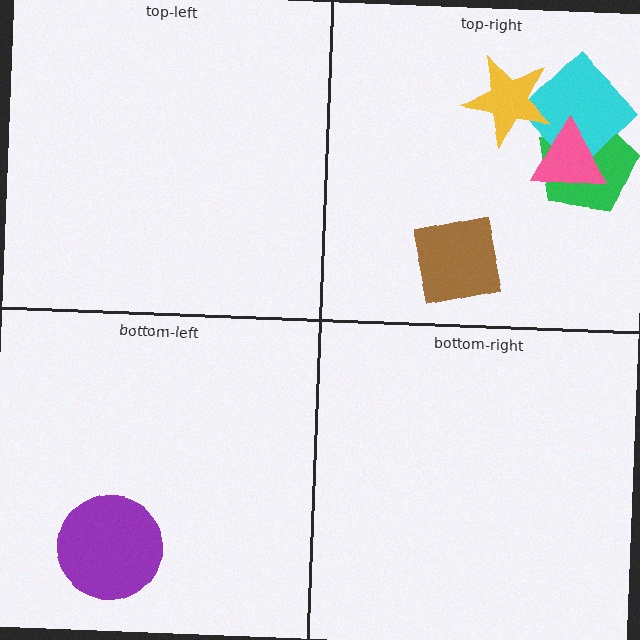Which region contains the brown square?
The top-right region.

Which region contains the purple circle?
The bottom-left region.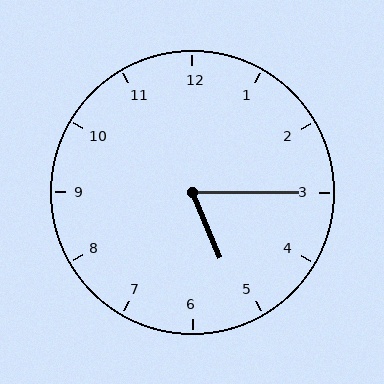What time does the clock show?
5:15.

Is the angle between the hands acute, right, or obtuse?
It is acute.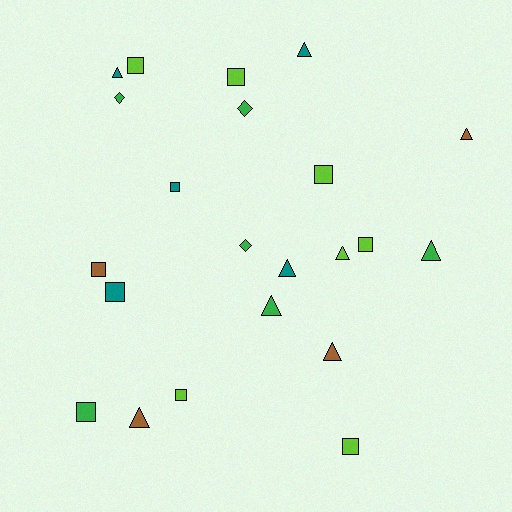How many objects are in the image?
There are 22 objects.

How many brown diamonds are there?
There are no brown diamonds.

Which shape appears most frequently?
Square, with 10 objects.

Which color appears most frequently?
Lime, with 7 objects.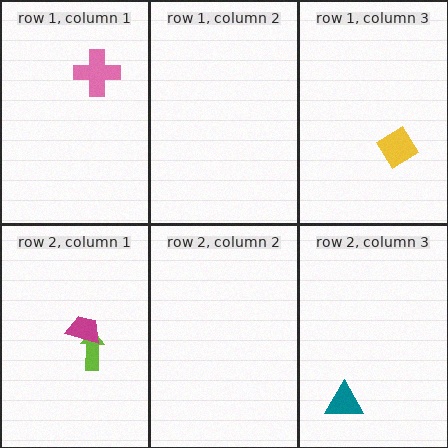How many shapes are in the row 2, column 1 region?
2.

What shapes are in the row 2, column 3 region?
The teal triangle.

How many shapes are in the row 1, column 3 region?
1.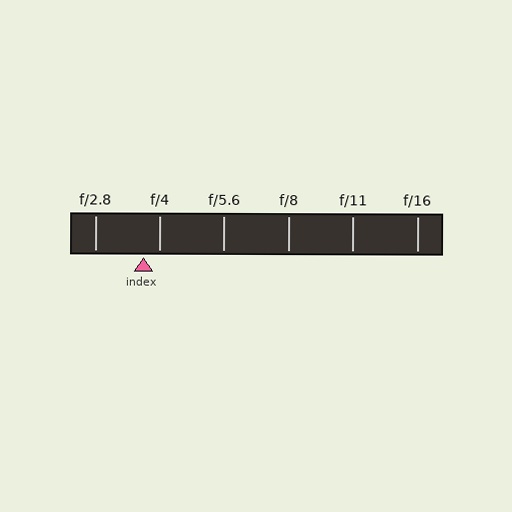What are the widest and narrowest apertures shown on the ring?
The widest aperture shown is f/2.8 and the narrowest is f/16.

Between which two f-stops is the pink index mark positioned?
The index mark is between f/2.8 and f/4.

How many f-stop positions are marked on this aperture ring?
There are 6 f-stop positions marked.